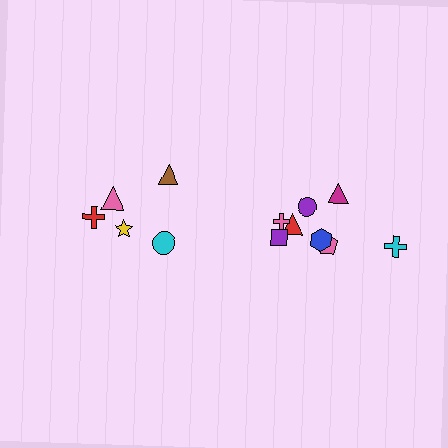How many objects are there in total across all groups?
There are 13 objects.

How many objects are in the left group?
There are 5 objects.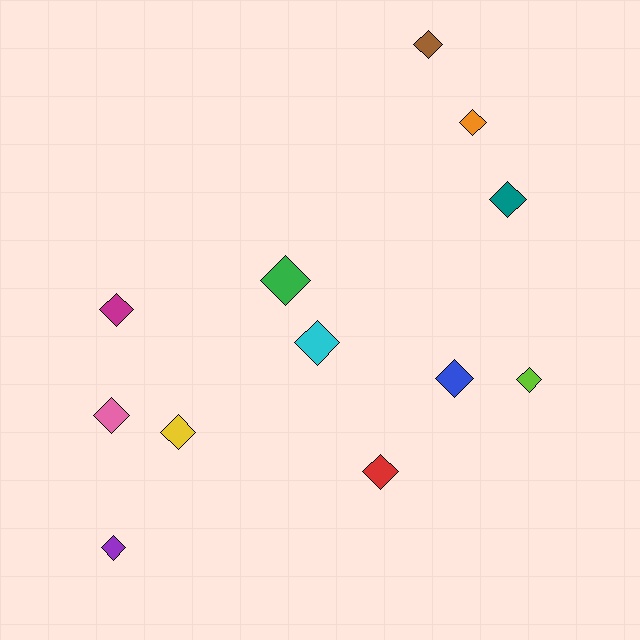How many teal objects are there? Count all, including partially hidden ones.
There is 1 teal object.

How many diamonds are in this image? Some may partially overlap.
There are 12 diamonds.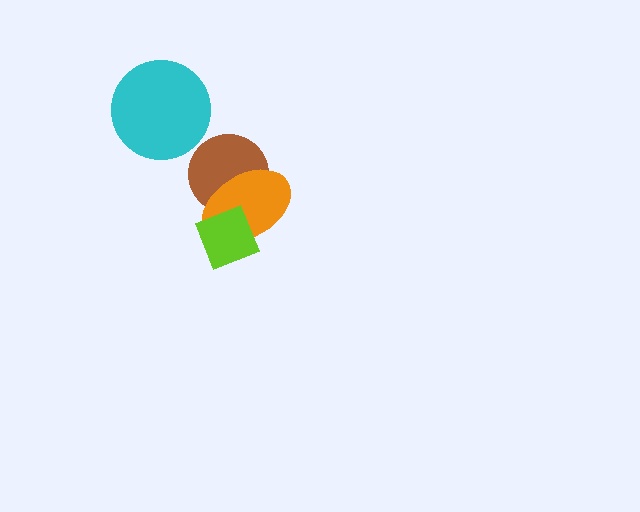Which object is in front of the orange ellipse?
The lime diamond is in front of the orange ellipse.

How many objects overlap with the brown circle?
2 objects overlap with the brown circle.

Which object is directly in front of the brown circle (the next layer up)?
The orange ellipse is directly in front of the brown circle.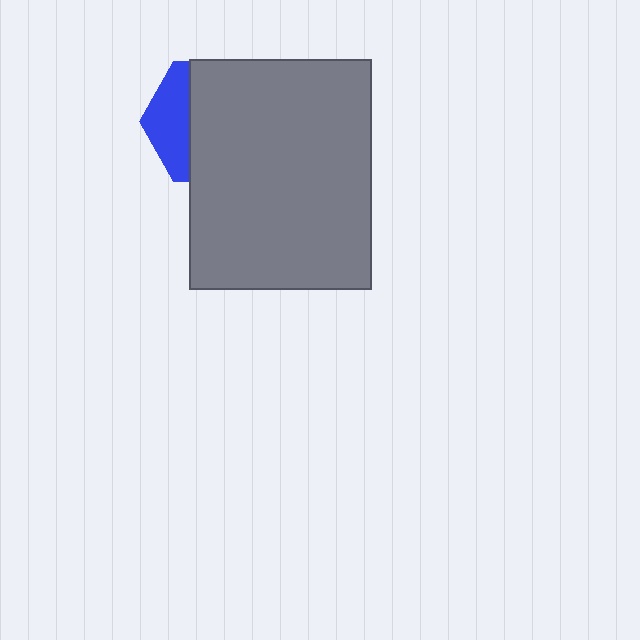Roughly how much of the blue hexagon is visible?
A small part of it is visible (roughly 32%).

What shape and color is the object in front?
The object in front is a gray rectangle.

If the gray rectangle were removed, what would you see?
You would see the complete blue hexagon.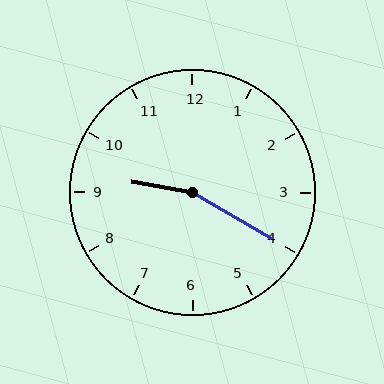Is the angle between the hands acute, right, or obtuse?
It is obtuse.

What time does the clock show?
9:20.